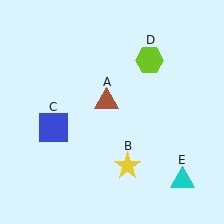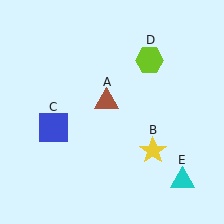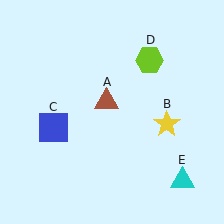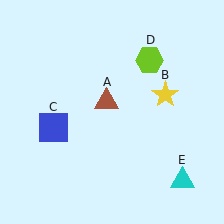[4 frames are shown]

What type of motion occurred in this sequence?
The yellow star (object B) rotated counterclockwise around the center of the scene.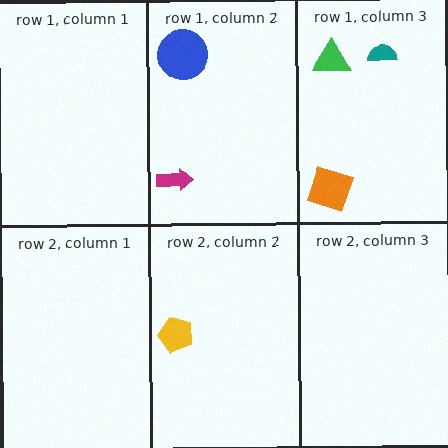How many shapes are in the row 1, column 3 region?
3.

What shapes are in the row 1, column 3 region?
The teal semicircle, the green triangle, the orange square.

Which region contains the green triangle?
The row 1, column 3 region.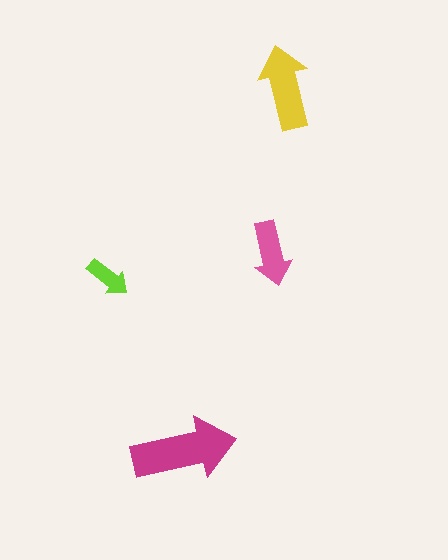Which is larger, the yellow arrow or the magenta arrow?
The magenta one.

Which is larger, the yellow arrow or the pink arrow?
The yellow one.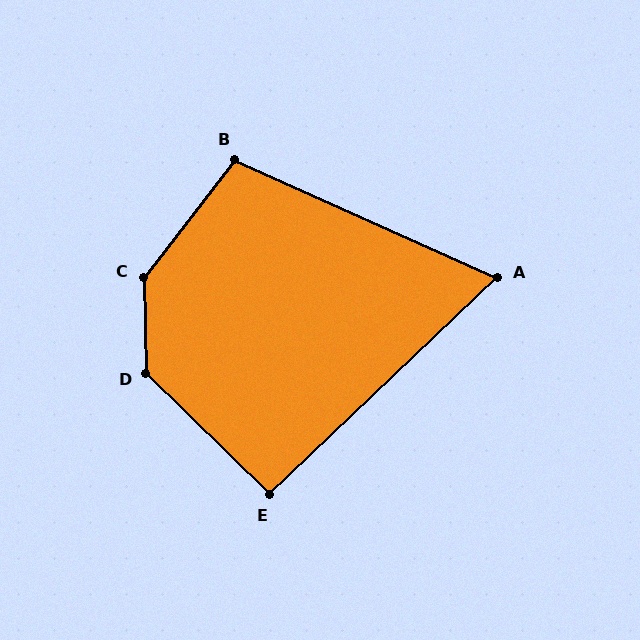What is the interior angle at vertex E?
Approximately 92 degrees (approximately right).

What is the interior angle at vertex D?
Approximately 136 degrees (obtuse).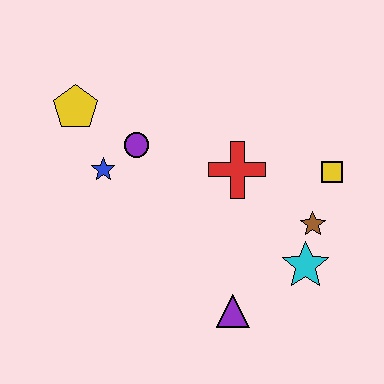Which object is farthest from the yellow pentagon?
The cyan star is farthest from the yellow pentagon.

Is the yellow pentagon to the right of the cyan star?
No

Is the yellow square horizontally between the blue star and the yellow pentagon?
No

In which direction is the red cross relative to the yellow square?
The red cross is to the left of the yellow square.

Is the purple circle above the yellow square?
Yes